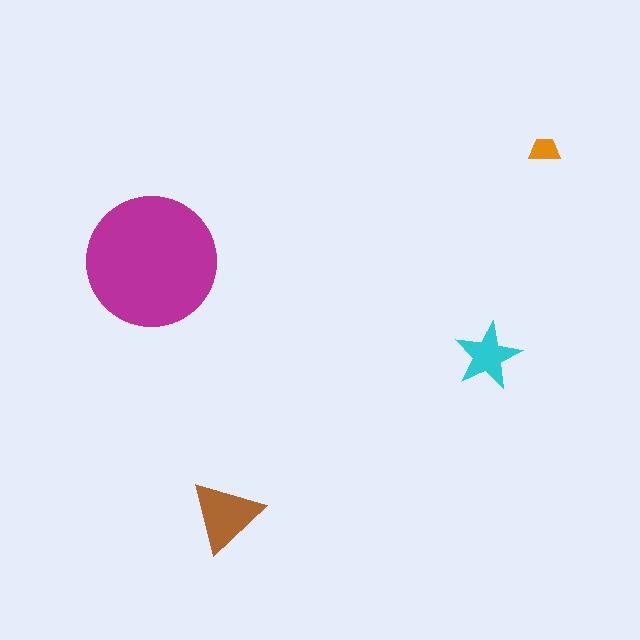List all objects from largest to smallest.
The magenta circle, the brown triangle, the cyan star, the orange trapezoid.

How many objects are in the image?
There are 4 objects in the image.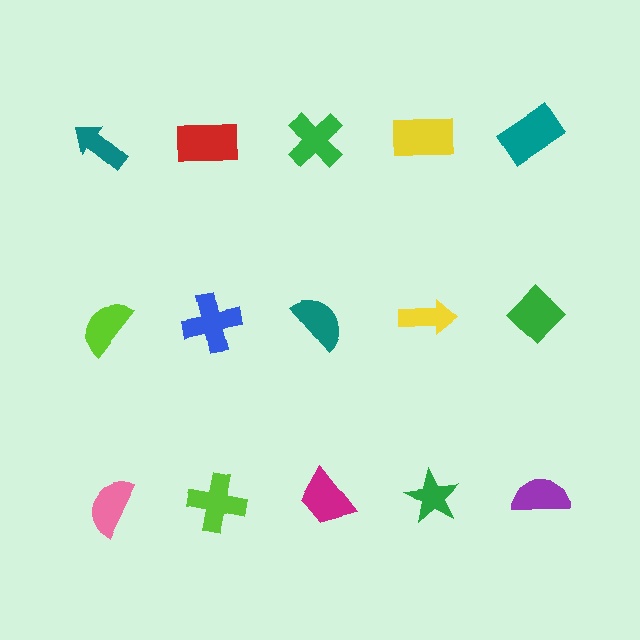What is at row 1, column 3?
A green cross.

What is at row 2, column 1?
A lime semicircle.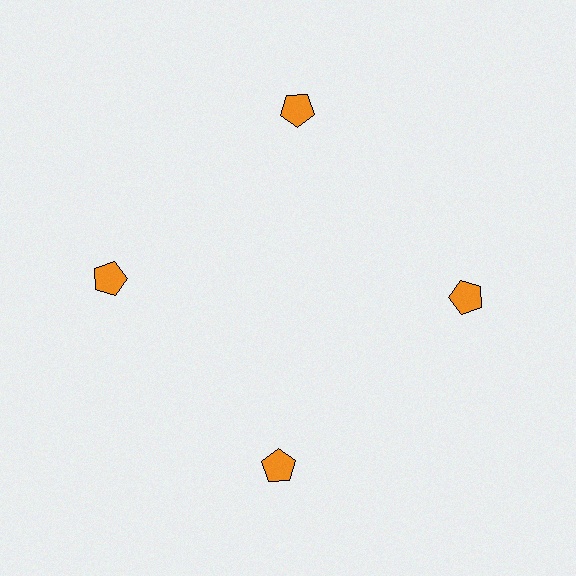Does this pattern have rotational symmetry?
Yes, this pattern has 4-fold rotational symmetry. It looks the same after rotating 90 degrees around the center.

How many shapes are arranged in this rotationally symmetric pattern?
There are 4 shapes, arranged in 4 groups of 1.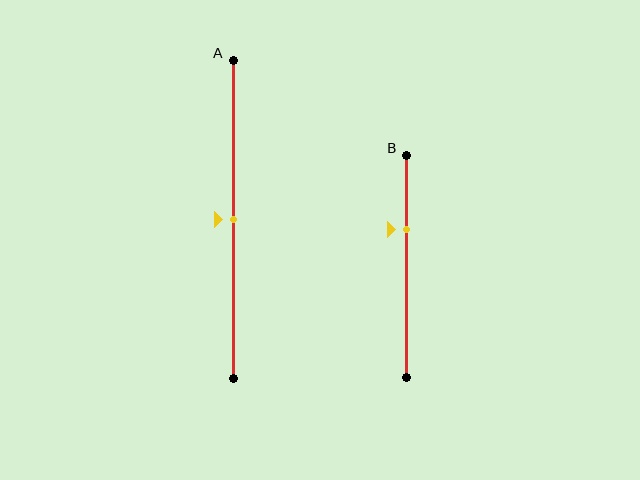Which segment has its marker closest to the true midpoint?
Segment A has its marker closest to the true midpoint.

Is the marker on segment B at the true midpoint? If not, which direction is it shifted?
No, the marker on segment B is shifted upward by about 16% of the segment length.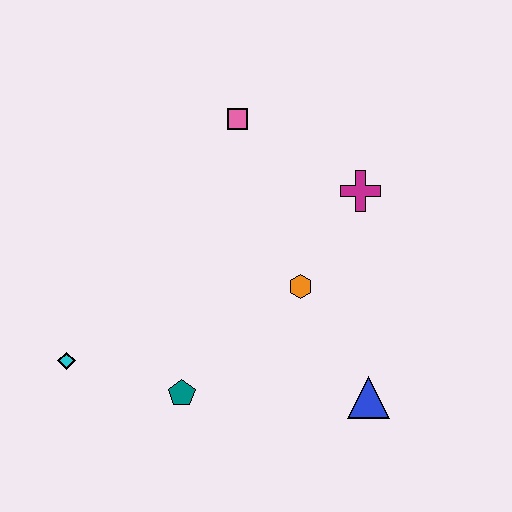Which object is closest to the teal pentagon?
The cyan diamond is closest to the teal pentagon.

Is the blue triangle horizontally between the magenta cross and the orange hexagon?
No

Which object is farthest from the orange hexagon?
The cyan diamond is farthest from the orange hexagon.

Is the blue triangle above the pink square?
No